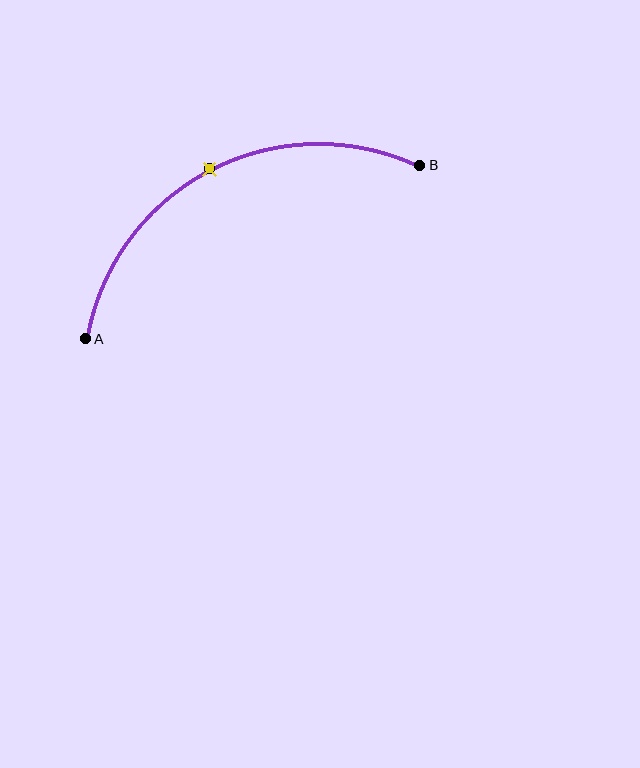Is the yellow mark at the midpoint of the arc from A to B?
Yes. The yellow mark lies on the arc at equal arc-length from both A and B — it is the arc midpoint.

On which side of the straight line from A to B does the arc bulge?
The arc bulges above the straight line connecting A and B.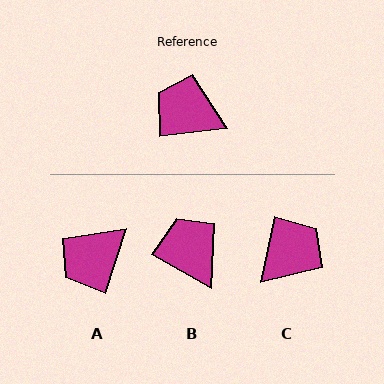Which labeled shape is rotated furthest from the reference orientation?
C, about 108 degrees away.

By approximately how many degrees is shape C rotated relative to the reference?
Approximately 108 degrees clockwise.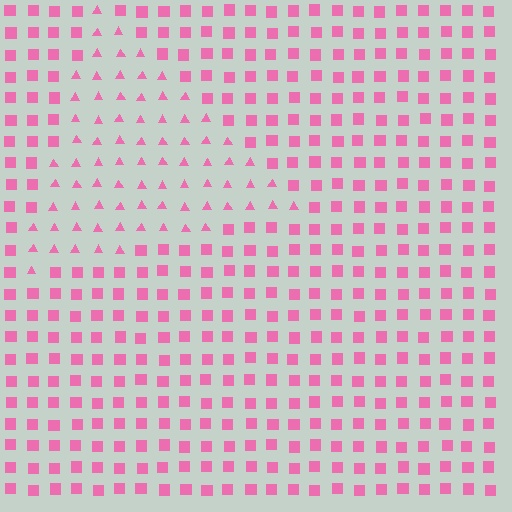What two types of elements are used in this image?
The image uses triangles inside the triangle region and squares outside it.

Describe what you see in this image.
The image is filled with small pink elements arranged in a uniform grid. A triangle-shaped region contains triangles, while the surrounding area contains squares. The boundary is defined purely by the change in element shape.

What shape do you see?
I see a triangle.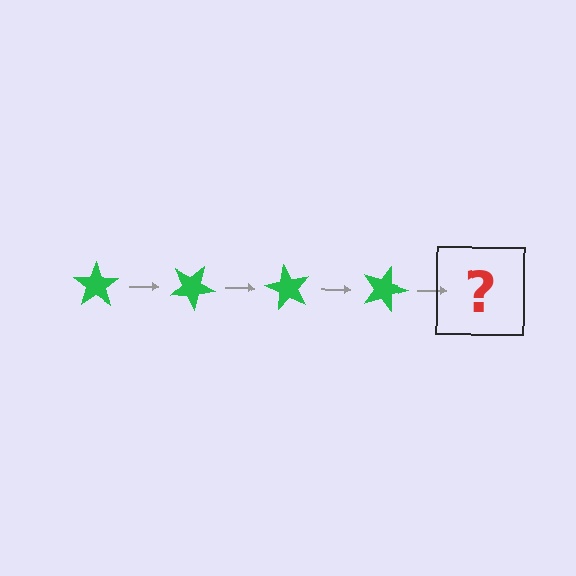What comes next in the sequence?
The next element should be a green star rotated 120 degrees.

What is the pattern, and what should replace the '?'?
The pattern is that the star rotates 30 degrees each step. The '?' should be a green star rotated 120 degrees.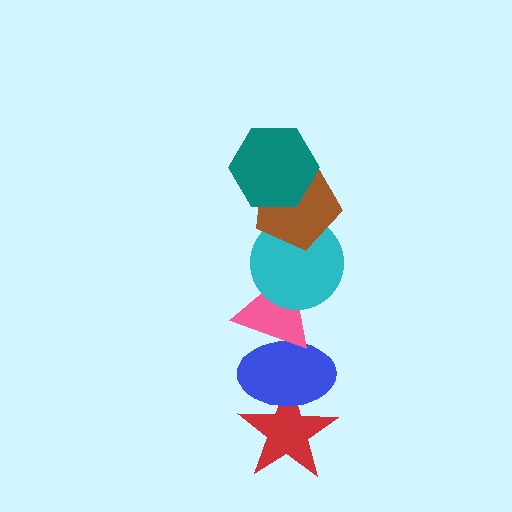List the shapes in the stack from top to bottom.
From top to bottom: the teal hexagon, the brown pentagon, the cyan circle, the pink triangle, the blue ellipse, the red star.